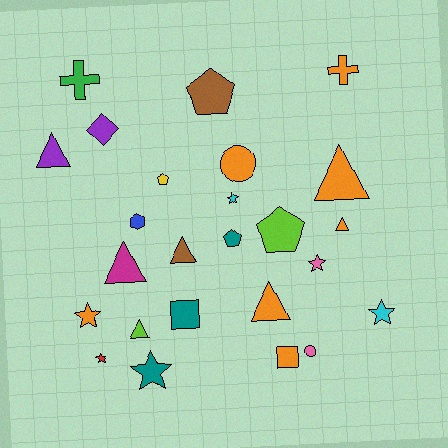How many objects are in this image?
There are 25 objects.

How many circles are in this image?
There are 2 circles.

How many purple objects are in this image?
There are 2 purple objects.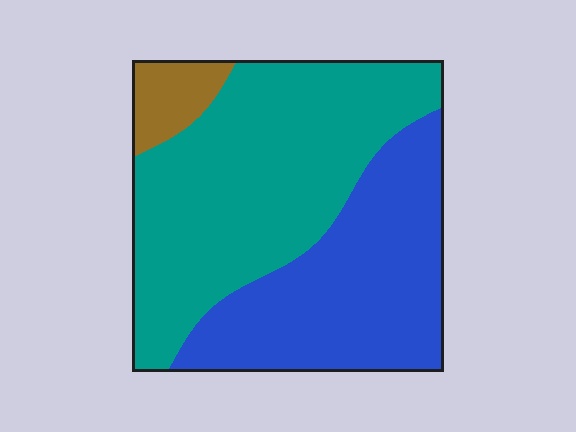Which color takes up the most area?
Teal, at roughly 55%.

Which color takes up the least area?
Brown, at roughly 5%.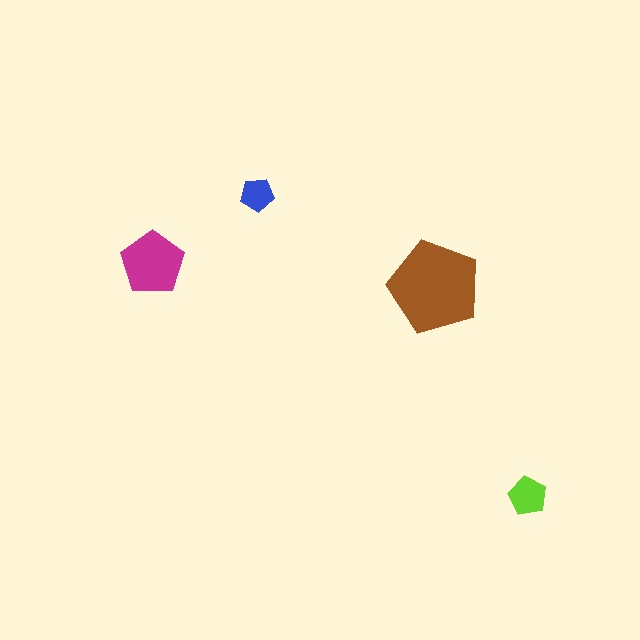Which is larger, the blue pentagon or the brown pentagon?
The brown one.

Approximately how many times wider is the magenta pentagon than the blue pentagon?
About 2 times wider.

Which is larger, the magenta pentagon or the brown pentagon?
The brown one.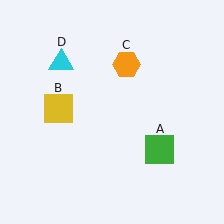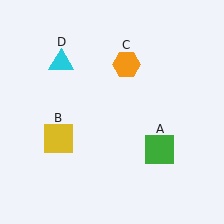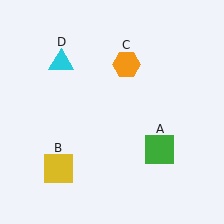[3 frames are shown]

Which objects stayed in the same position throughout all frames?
Green square (object A) and orange hexagon (object C) and cyan triangle (object D) remained stationary.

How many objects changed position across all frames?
1 object changed position: yellow square (object B).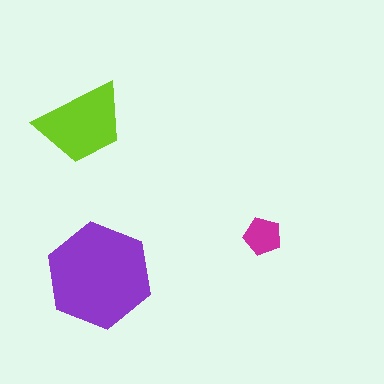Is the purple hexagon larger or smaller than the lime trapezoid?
Larger.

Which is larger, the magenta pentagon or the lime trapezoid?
The lime trapezoid.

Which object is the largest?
The purple hexagon.